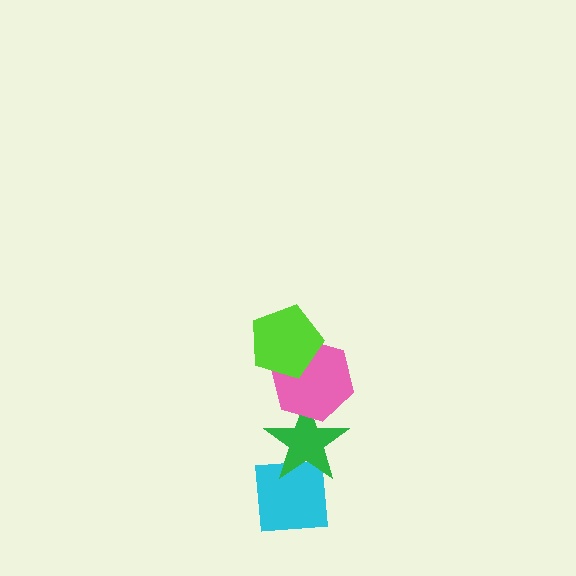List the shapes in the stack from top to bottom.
From top to bottom: the lime pentagon, the pink hexagon, the green star, the cyan square.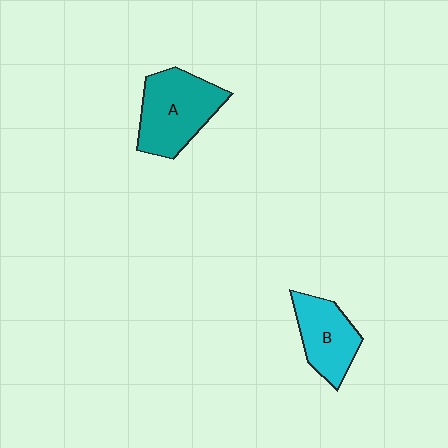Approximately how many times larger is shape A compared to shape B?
Approximately 1.4 times.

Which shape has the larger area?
Shape A (teal).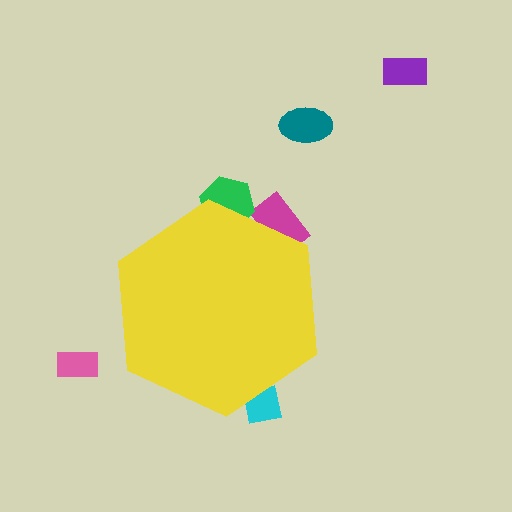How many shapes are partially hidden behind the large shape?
3 shapes are partially hidden.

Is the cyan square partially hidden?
Yes, the cyan square is partially hidden behind the yellow hexagon.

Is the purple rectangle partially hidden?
No, the purple rectangle is fully visible.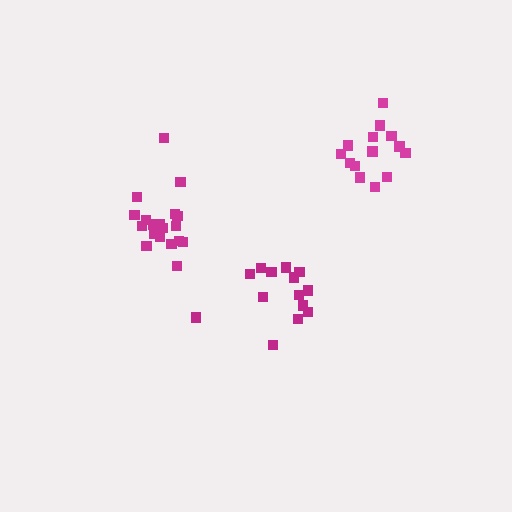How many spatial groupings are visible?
There are 3 spatial groupings.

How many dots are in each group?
Group 1: 14 dots, Group 2: 19 dots, Group 3: 14 dots (47 total).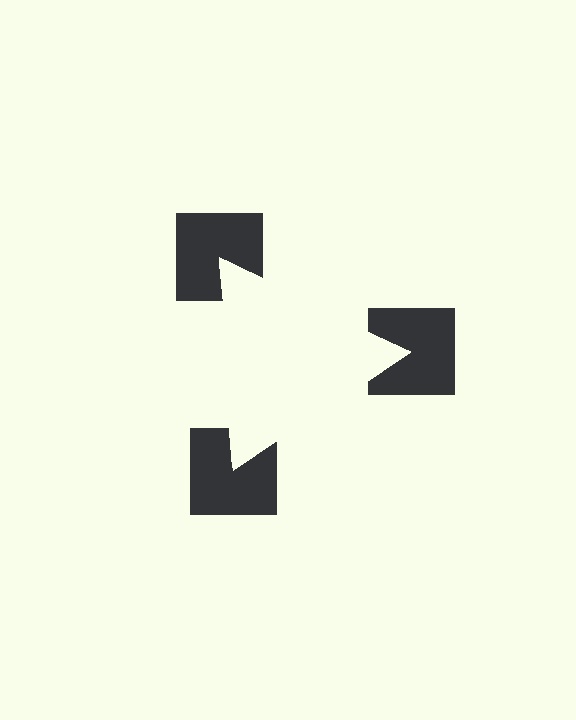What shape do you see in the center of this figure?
An illusory triangle — its edges are inferred from the aligned wedge cuts in the notched squares, not physically drawn.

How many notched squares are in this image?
There are 3 — one at each vertex of the illusory triangle.